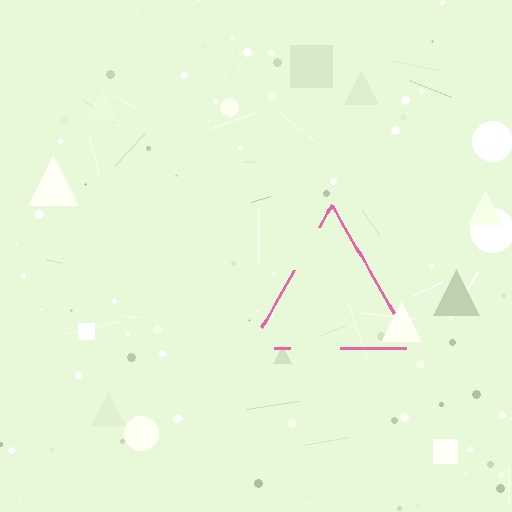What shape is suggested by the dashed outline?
The dashed outline suggests a triangle.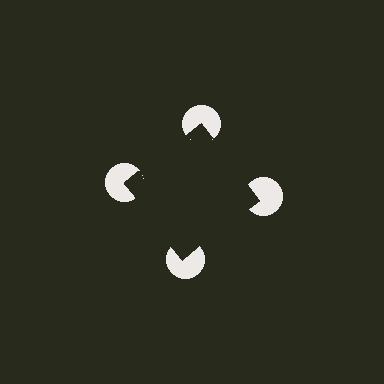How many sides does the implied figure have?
4 sides.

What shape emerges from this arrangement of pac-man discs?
An illusory square — its edges are inferred from the aligned wedge cuts in the pac-man discs, not physically drawn.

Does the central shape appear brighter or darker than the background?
It typically appears slightly darker than the background, even though no actual brightness change is drawn.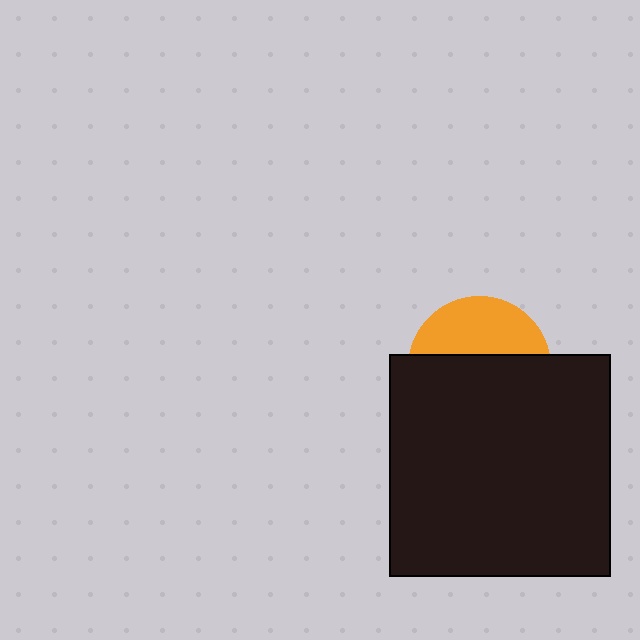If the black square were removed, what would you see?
You would see the complete orange circle.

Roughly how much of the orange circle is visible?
A small part of it is visible (roughly 38%).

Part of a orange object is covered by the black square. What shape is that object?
It is a circle.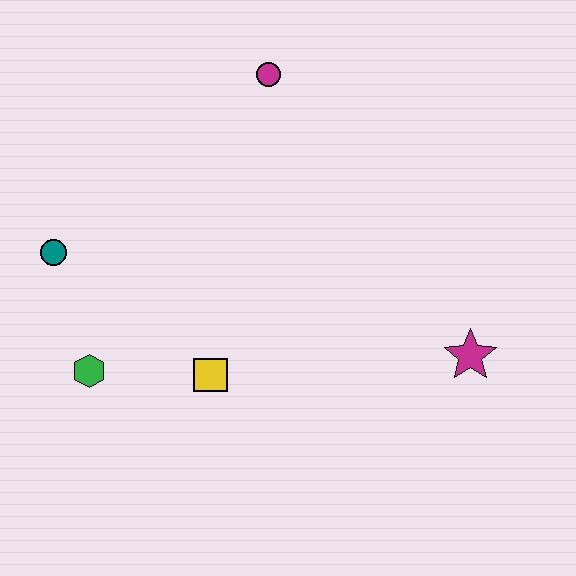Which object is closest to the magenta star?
The yellow square is closest to the magenta star.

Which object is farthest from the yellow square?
The magenta circle is farthest from the yellow square.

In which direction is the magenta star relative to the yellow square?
The magenta star is to the right of the yellow square.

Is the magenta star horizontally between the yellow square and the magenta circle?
No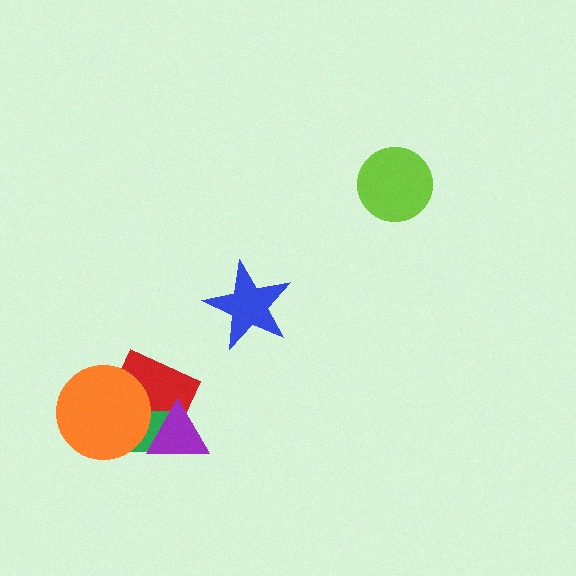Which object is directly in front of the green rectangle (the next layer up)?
The orange circle is directly in front of the green rectangle.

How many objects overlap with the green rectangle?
3 objects overlap with the green rectangle.